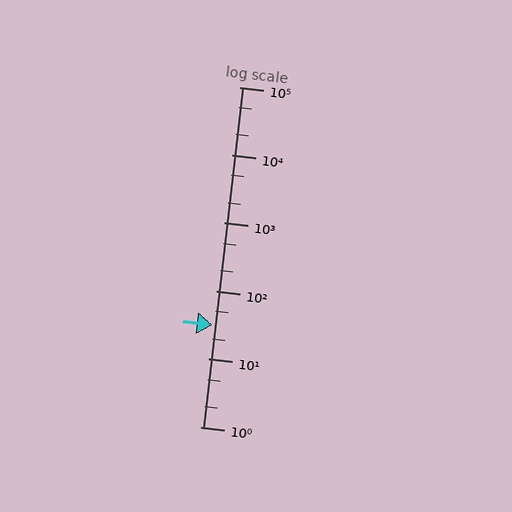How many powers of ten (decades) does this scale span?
The scale spans 5 decades, from 1 to 100000.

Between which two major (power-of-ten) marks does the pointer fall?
The pointer is between 10 and 100.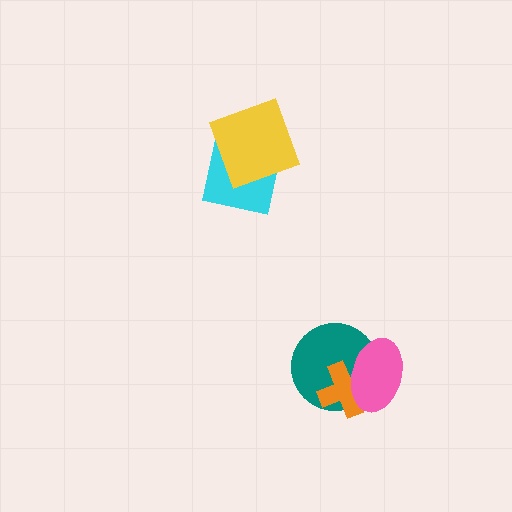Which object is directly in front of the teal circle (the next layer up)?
The orange cross is directly in front of the teal circle.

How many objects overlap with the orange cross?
2 objects overlap with the orange cross.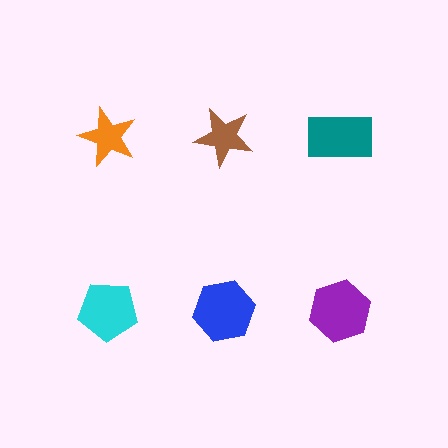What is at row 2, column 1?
A cyan pentagon.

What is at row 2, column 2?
A blue hexagon.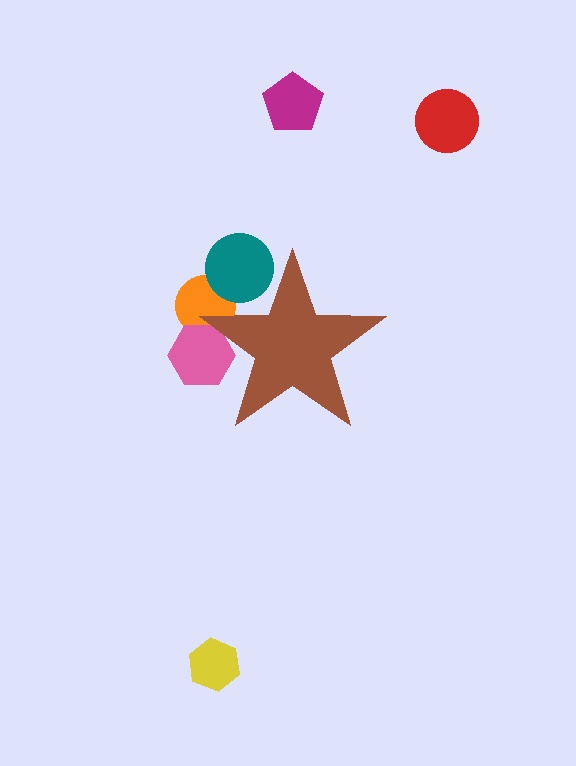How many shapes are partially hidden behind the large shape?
3 shapes are partially hidden.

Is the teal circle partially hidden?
Yes, the teal circle is partially hidden behind the brown star.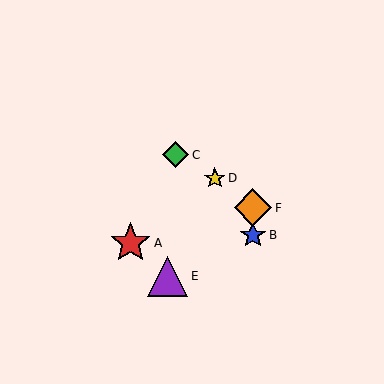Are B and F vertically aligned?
Yes, both are at x≈253.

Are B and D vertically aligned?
No, B is at x≈253 and D is at x≈215.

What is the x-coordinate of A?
Object A is at x≈130.